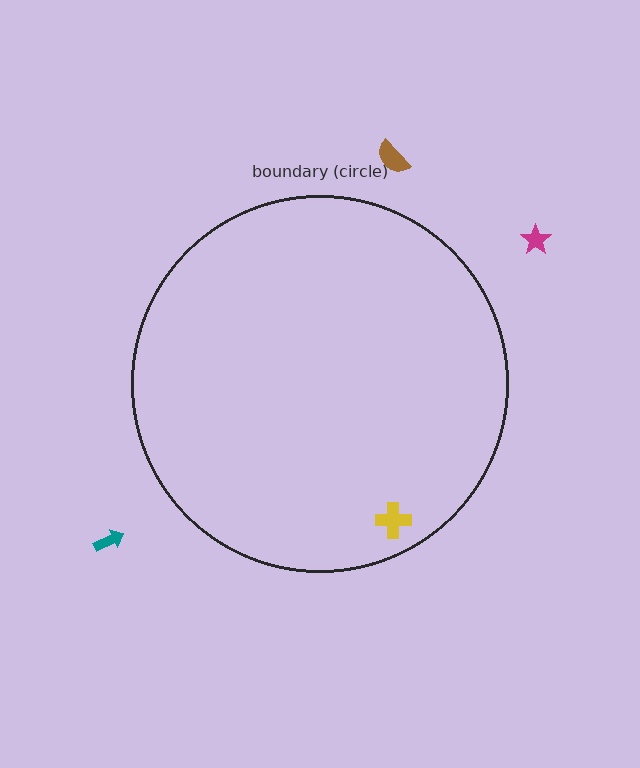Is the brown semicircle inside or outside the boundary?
Outside.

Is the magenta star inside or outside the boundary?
Outside.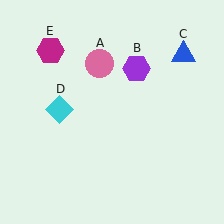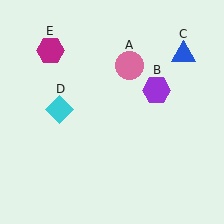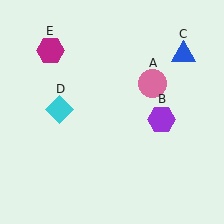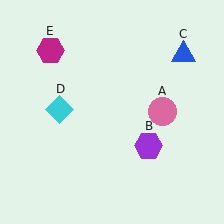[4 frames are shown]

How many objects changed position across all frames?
2 objects changed position: pink circle (object A), purple hexagon (object B).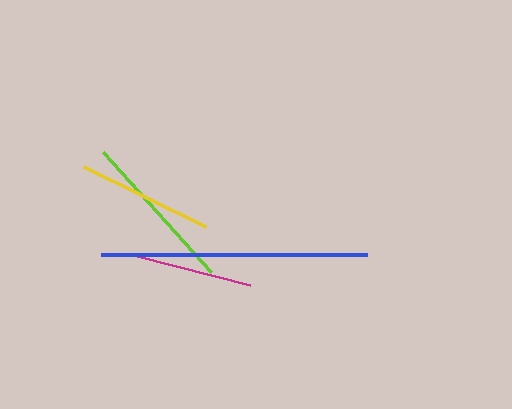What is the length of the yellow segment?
The yellow segment is approximately 136 pixels long.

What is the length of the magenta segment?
The magenta segment is approximately 117 pixels long.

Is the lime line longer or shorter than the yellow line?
The lime line is longer than the yellow line.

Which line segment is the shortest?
The magenta line is the shortest at approximately 117 pixels.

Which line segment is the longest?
The blue line is the longest at approximately 266 pixels.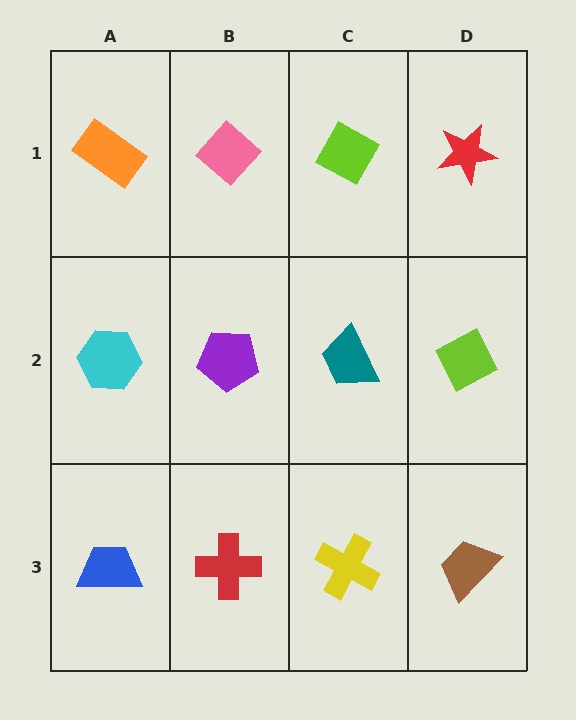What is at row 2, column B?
A purple pentagon.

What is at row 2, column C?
A teal trapezoid.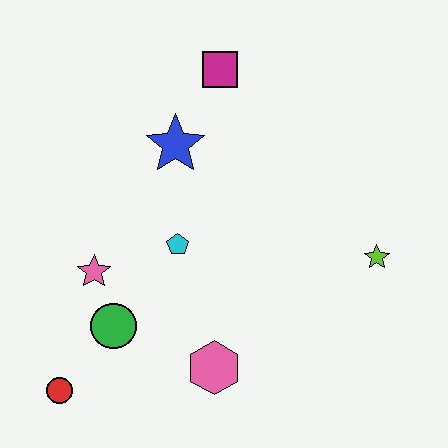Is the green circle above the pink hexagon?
Yes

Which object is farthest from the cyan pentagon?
The lime star is farthest from the cyan pentagon.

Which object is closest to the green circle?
The pink star is closest to the green circle.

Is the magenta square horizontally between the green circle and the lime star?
Yes